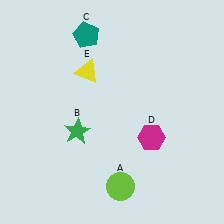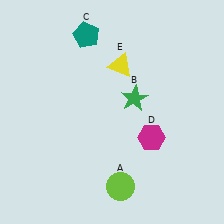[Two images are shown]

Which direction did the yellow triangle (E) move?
The yellow triangle (E) moved right.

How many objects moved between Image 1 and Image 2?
2 objects moved between the two images.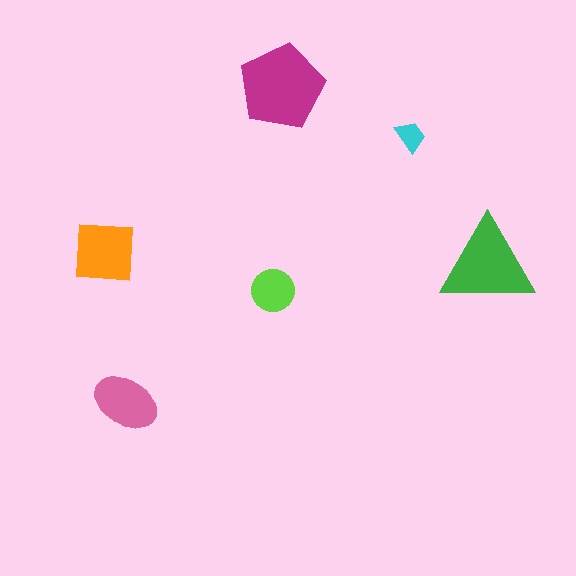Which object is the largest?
The magenta pentagon.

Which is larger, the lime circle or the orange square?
The orange square.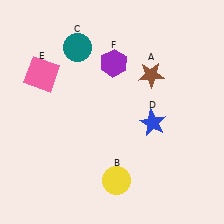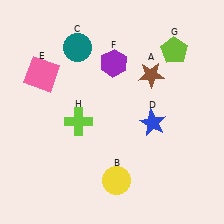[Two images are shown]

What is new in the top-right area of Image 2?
A lime pentagon (G) was added in the top-right area of Image 2.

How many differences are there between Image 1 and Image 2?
There are 2 differences between the two images.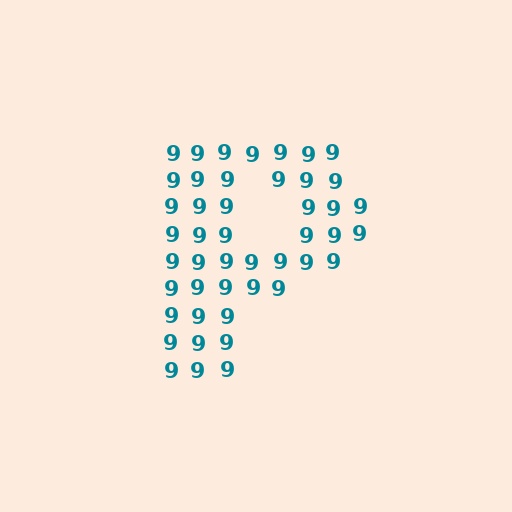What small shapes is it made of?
It is made of small digit 9's.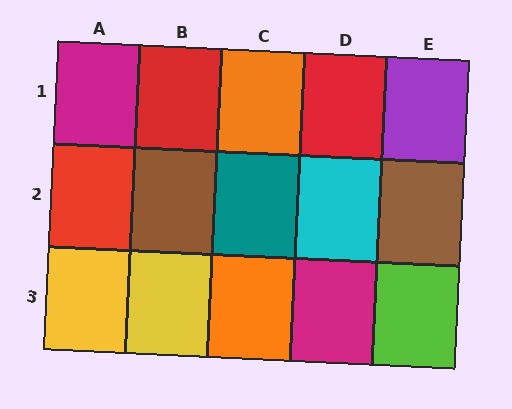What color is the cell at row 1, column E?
Purple.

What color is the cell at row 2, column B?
Brown.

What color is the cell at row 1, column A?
Magenta.